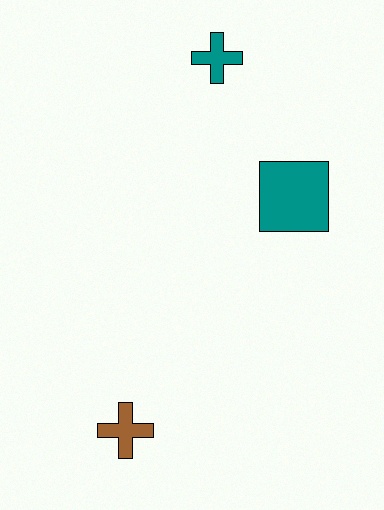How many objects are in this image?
There are 3 objects.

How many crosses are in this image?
There are 2 crosses.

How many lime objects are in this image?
There are no lime objects.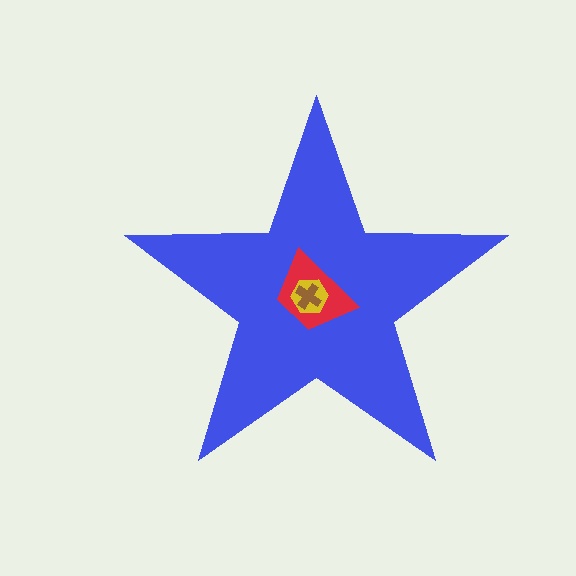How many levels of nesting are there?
4.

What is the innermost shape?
The brown cross.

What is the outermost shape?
The blue star.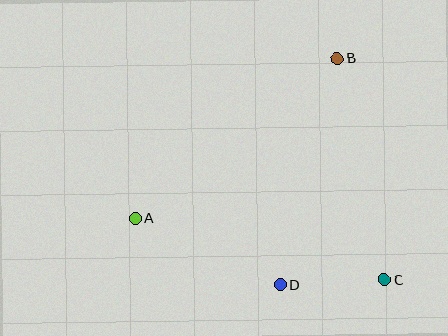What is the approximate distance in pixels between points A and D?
The distance between A and D is approximately 160 pixels.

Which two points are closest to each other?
Points C and D are closest to each other.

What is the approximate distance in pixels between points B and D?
The distance between B and D is approximately 234 pixels.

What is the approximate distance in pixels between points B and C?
The distance between B and C is approximately 226 pixels.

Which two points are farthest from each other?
Points A and B are farthest from each other.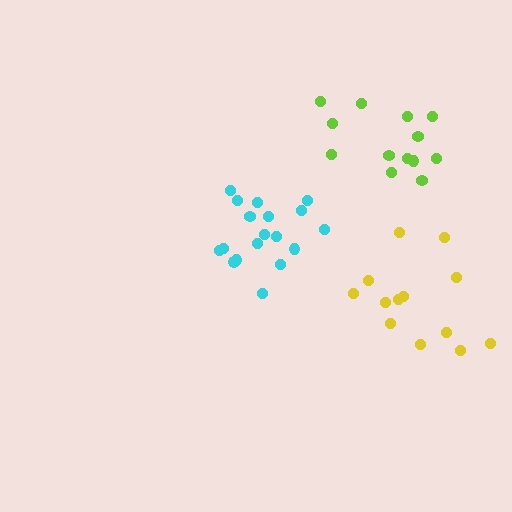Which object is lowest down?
The yellow cluster is bottommost.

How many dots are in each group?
Group 1: 13 dots, Group 2: 18 dots, Group 3: 13 dots (44 total).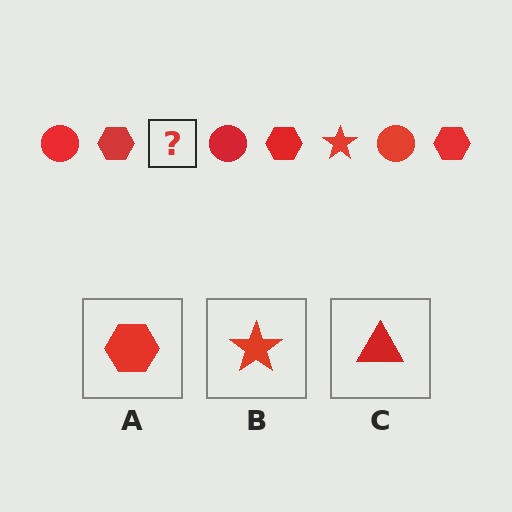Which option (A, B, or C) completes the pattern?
B.